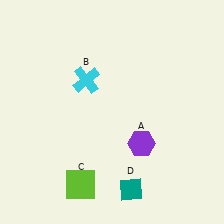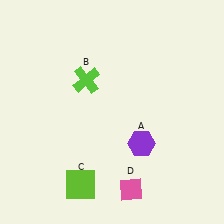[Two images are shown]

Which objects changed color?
B changed from cyan to lime. D changed from teal to pink.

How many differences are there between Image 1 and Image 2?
There are 2 differences between the two images.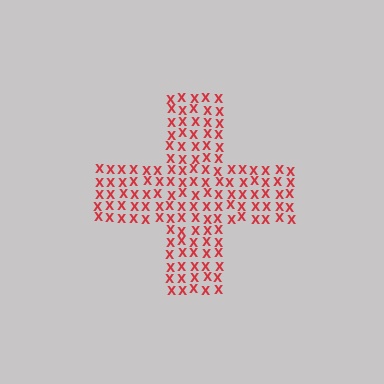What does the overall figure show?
The overall figure shows a cross.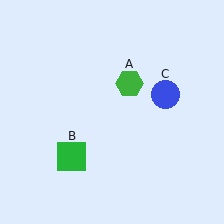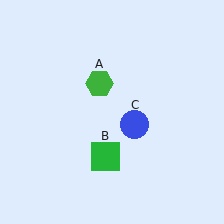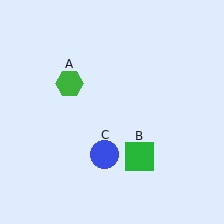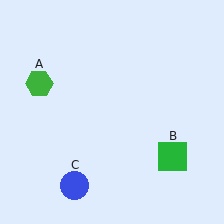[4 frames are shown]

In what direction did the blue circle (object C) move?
The blue circle (object C) moved down and to the left.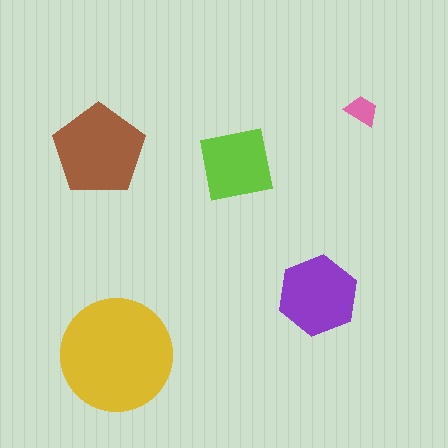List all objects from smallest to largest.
The pink trapezoid, the lime square, the purple hexagon, the brown pentagon, the yellow circle.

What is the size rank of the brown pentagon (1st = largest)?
2nd.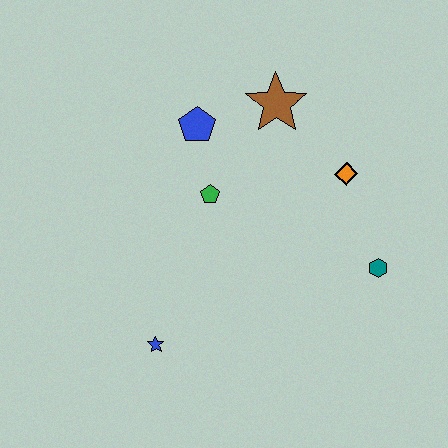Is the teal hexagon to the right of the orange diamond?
Yes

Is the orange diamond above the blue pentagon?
No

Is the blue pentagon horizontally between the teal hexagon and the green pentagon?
No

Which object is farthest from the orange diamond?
The blue star is farthest from the orange diamond.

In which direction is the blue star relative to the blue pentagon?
The blue star is below the blue pentagon.